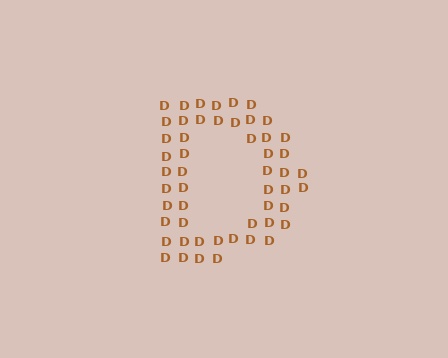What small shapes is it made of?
It is made of small letter D's.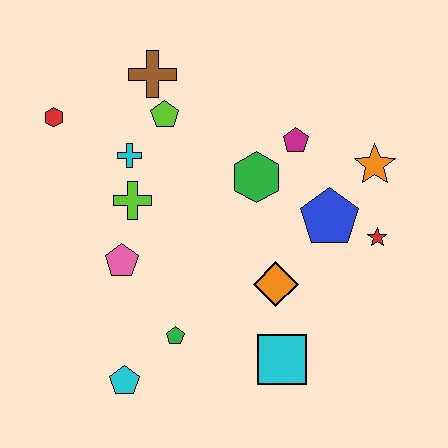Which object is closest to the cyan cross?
The lime cross is closest to the cyan cross.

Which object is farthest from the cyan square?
The red hexagon is farthest from the cyan square.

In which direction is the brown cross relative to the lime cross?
The brown cross is above the lime cross.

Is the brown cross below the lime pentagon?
No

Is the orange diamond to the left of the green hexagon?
No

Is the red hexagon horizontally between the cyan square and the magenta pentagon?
No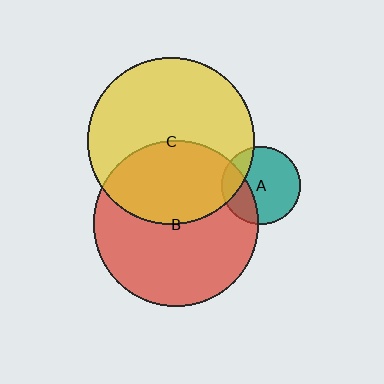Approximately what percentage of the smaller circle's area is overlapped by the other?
Approximately 20%.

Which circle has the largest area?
Circle C (yellow).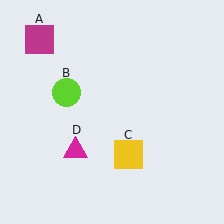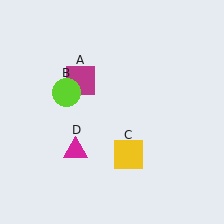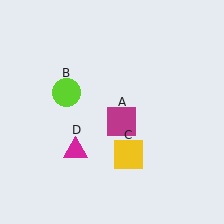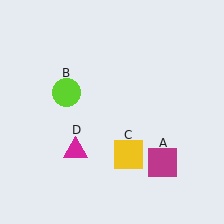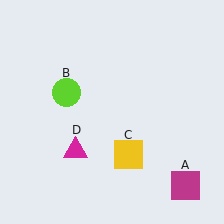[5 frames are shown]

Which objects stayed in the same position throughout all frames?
Lime circle (object B) and yellow square (object C) and magenta triangle (object D) remained stationary.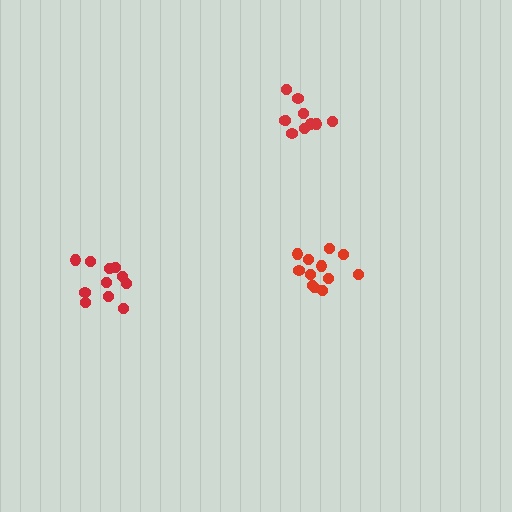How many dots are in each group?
Group 1: 11 dots, Group 2: 12 dots, Group 3: 10 dots (33 total).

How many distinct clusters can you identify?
There are 3 distinct clusters.